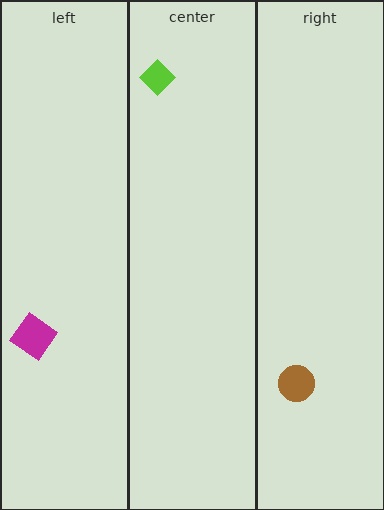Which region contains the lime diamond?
The center region.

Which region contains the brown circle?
The right region.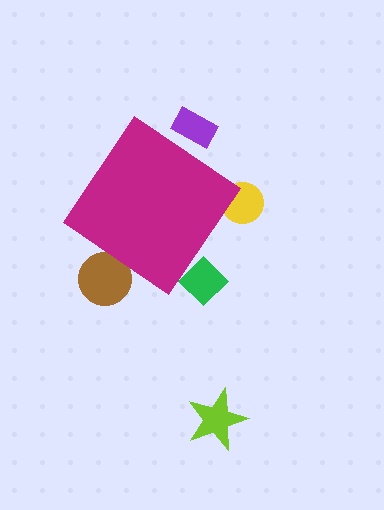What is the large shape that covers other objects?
A magenta diamond.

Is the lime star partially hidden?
No, the lime star is fully visible.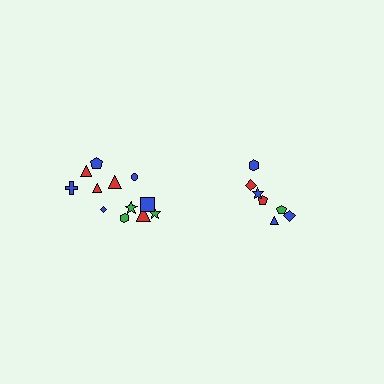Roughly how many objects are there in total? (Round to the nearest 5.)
Roughly 20 objects in total.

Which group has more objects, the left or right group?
The left group.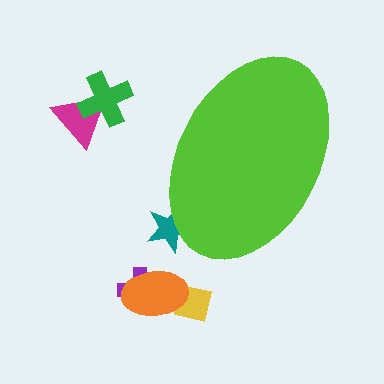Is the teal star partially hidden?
Yes, the teal star is partially hidden behind the lime ellipse.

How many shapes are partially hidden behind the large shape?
1 shape is partially hidden.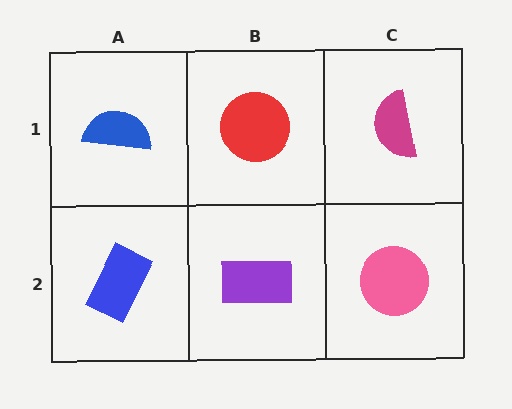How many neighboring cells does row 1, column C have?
2.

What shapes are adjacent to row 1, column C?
A pink circle (row 2, column C), a red circle (row 1, column B).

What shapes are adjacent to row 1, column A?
A blue rectangle (row 2, column A), a red circle (row 1, column B).